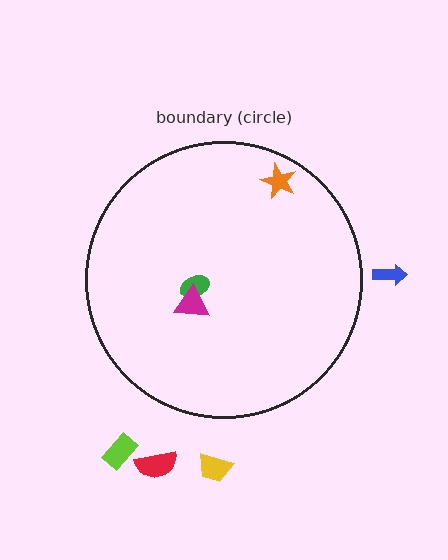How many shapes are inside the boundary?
3 inside, 4 outside.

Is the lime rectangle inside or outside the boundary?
Outside.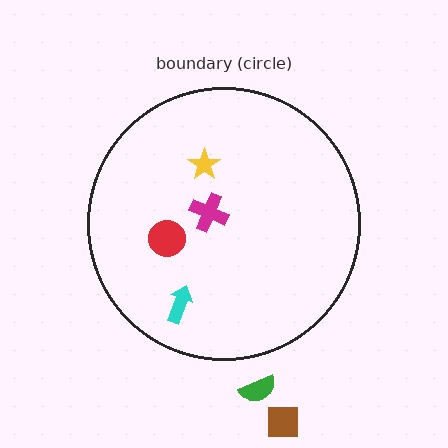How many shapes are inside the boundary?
4 inside, 2 outside.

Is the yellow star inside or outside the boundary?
Inside.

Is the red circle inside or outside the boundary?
Inside.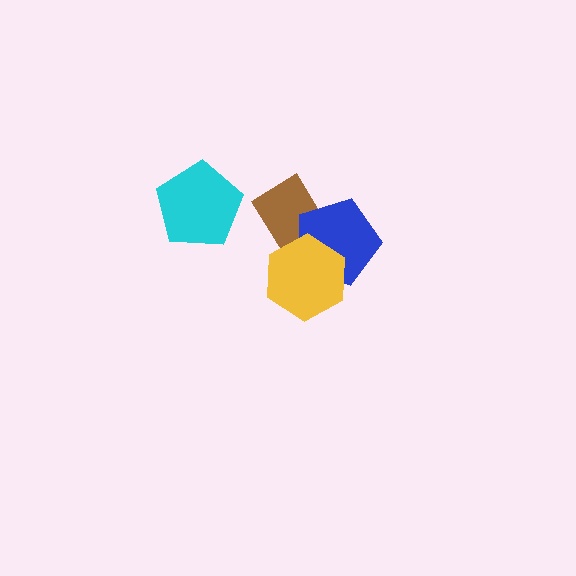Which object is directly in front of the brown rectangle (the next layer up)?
The blue pentagon is directly in front of the brown rectangle.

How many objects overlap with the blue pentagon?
2 objects overlap with the blue pentagon.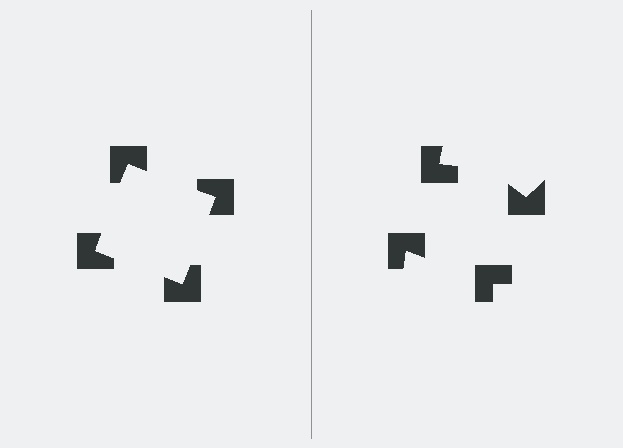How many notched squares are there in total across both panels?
8 — 4 on each side.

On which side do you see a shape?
An illusory square appears on the left side. On the right side the wedge cuts are rotated, so no coherent shape forms.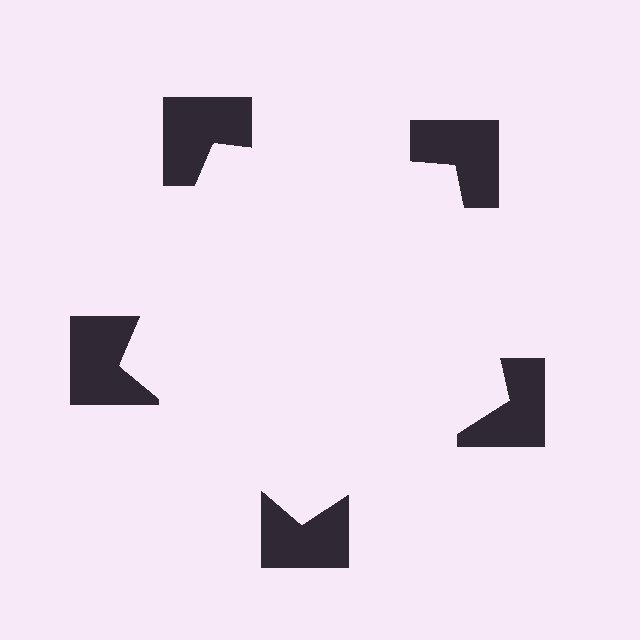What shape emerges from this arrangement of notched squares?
An illusory pentagon — its edges are inferred from the aligned wedge cuts in the notched squares, not physically drawn.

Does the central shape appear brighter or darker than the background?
It typically appears slightly brighter than the background, even though no actual brightness change is drawn.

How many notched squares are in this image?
There are 5 — one at each vertex of the illusory pentagon.